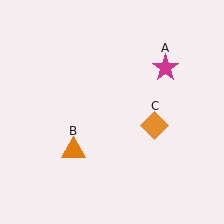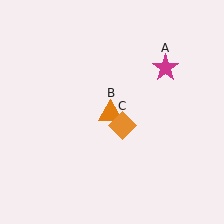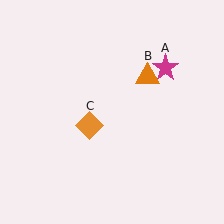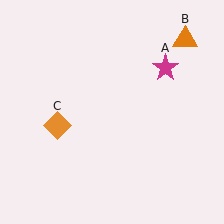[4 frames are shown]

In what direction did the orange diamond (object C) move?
The orange diamond (object C) moved left.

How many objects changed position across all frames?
2 objects changed position: orange triangle (object B), orange diamond (object C).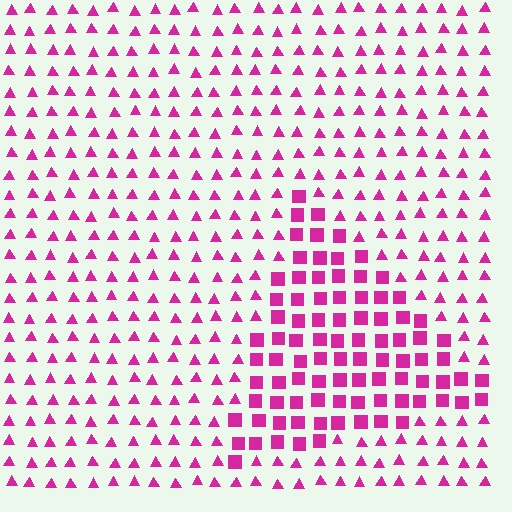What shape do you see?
I see a triangle.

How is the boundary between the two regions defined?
The boundary is defined by a change in element shape: squares inside vs. triangles outside. All elements share the same color and spacing.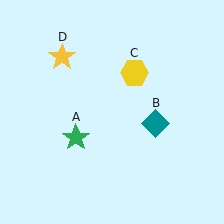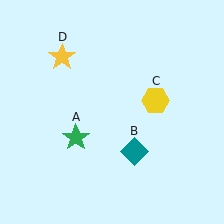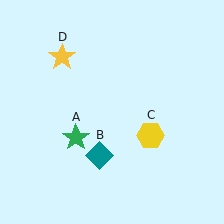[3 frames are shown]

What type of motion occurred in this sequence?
The teal diamond (object B), yellow hexagon (object C) rotated clockwise around the center of the scene.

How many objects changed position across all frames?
2 objects changed position: teal diamond (object B), yellow hexagon (object C).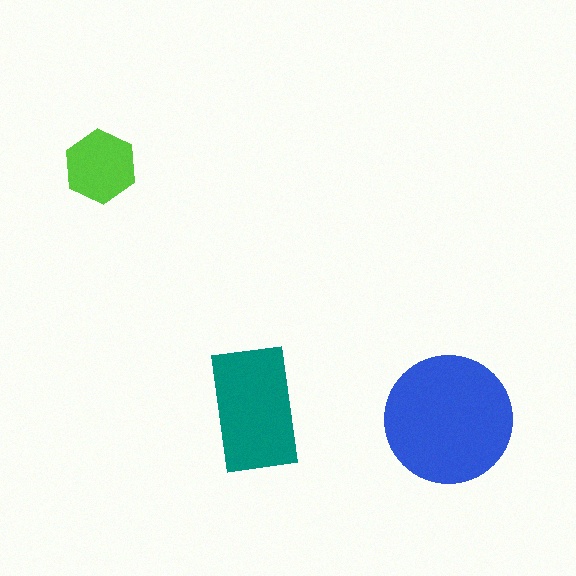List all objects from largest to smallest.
The blue circle, the teal rectangle, the lime hexagon.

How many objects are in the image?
There are 3 objects in the image.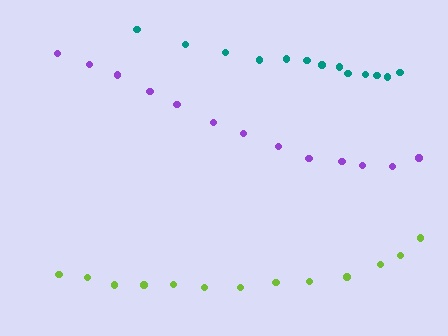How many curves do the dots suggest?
There are 3 distinct paths.